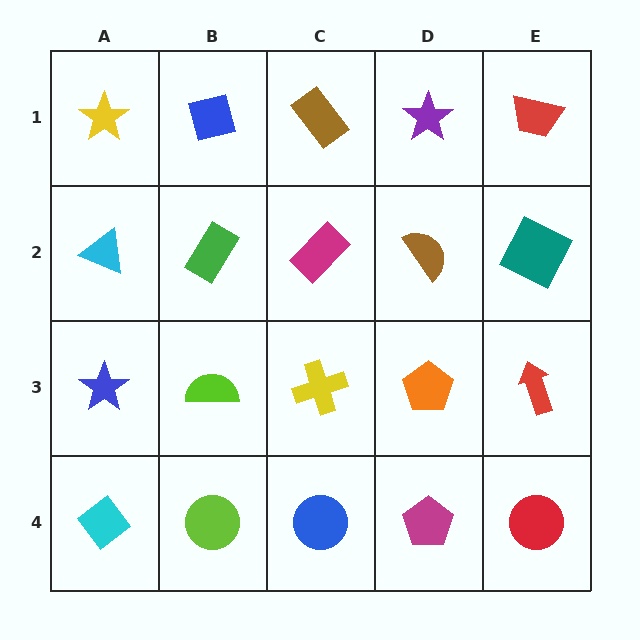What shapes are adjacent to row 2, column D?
A purple star (row 1, column D), an orange pentagon (row 3, column D), a magenta rectangle (row 2, column C), a teal square (row 2, column E).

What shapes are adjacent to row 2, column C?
A brown rectangle (row 1, column C), a yellow cross (row 3, column C), a green rectangle (row 2, column B), a brown semicircle (row 2, column D).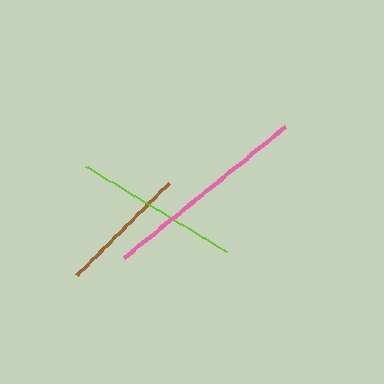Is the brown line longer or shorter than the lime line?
The lime line is longer than the brown line.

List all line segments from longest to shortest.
From longest to shortest: pink, lime, brown.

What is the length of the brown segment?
The brown segment is approximately 131 pixels long.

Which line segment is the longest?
The pink line is the longest at approximately 208 pixels.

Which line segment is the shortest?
The brown line is the shortest at approximately 131 pixels.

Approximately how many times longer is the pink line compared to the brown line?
The pink line is approximately 1.6 times the length of the brown line.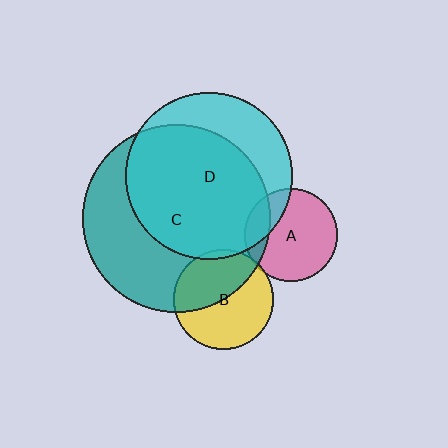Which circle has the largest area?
Circle C (teal).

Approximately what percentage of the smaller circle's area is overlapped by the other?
Approximately 45%.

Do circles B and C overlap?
Yes.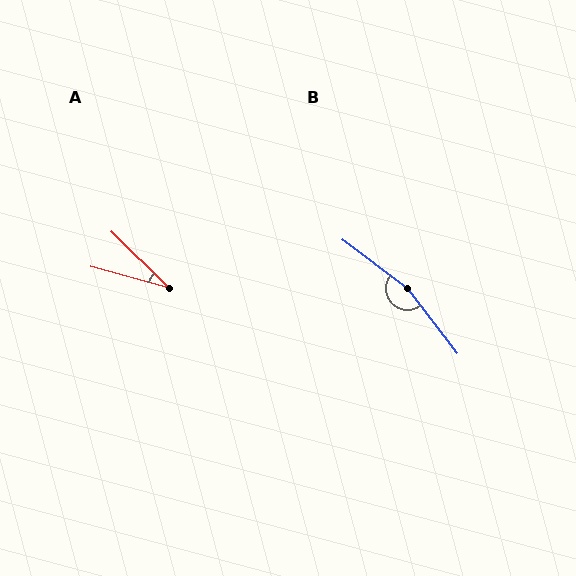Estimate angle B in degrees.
Approximately 164 degrees.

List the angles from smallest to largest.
A (29°), B (164°).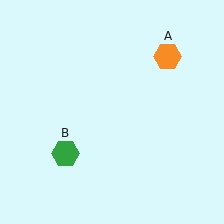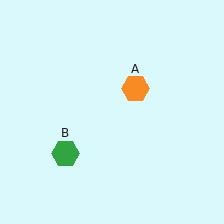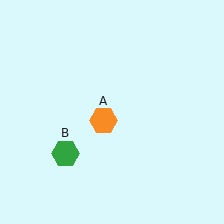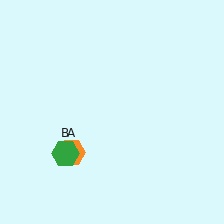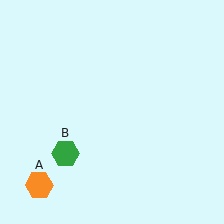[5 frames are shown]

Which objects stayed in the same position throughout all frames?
Green hexagon (object B) remained stationary.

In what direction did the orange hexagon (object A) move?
The orange hexagon (object A) moved down and to the left.